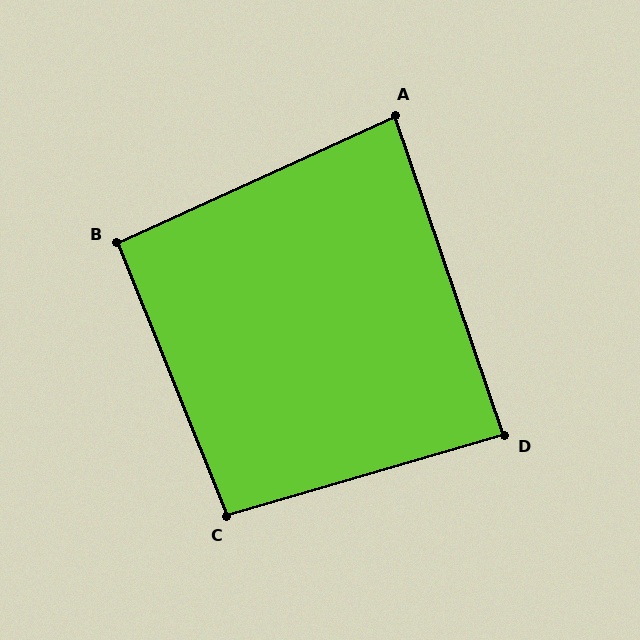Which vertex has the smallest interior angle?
A, at approximately 84 degrees.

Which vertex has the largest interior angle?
C, at approximately 96 degrees.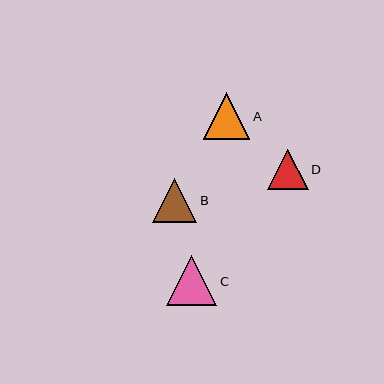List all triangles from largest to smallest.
From largest to smallest: C, A, B, D.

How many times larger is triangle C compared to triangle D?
Triangle C is approximately 1.2 times the size of triangle D.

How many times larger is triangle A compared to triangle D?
Triangle A is approximately 1.2 times the size of triangle D.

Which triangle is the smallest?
Triangle D is the smallest with a size of approximately 40 pixels.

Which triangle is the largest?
Triangle C is the largest with a size of approximately 50 pixels.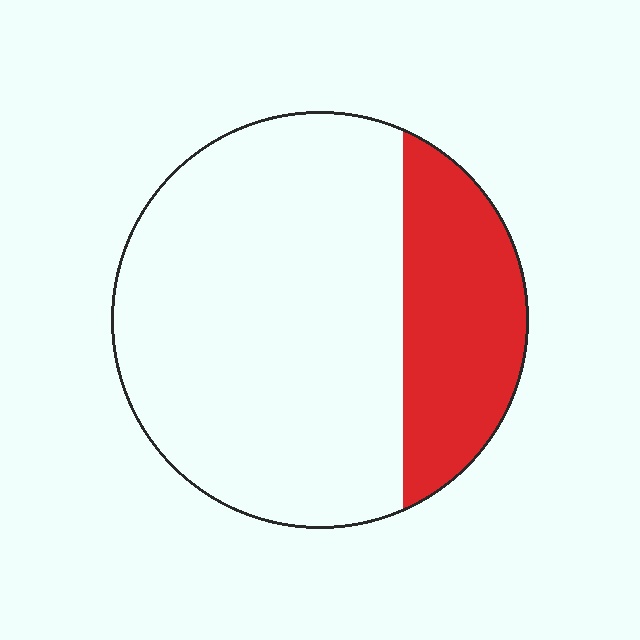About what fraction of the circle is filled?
About one quarter (1/4).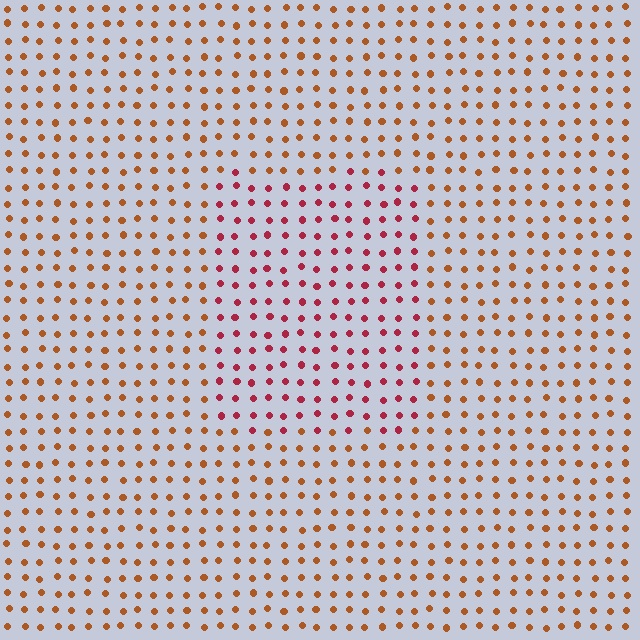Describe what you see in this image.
The image is filled with small brown elements in a uniform arrangement. A rectangle-shaped region is visible where the elements are tinted to a slightly different hue, forming a subtle color boundary.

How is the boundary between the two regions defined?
The boundary is defined purely by a slight shift in hue (about 38 degrees). Spacing, size, and orientation are identical on both sides.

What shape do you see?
I see a rectangle.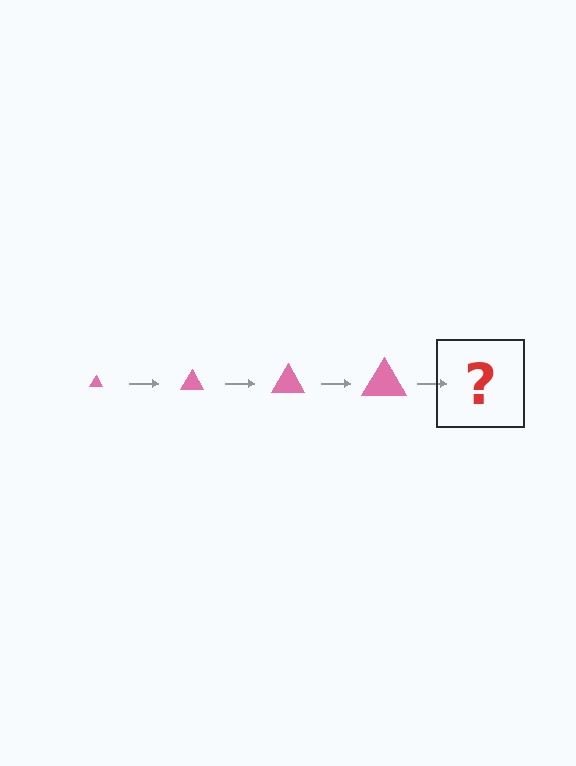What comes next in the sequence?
The next element should be a pink triangle, larger than the previous one.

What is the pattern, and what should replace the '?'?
The pattern is that the triangle gets progressively larger each step. The '?' should be a pink triangle, larger than the previous one.